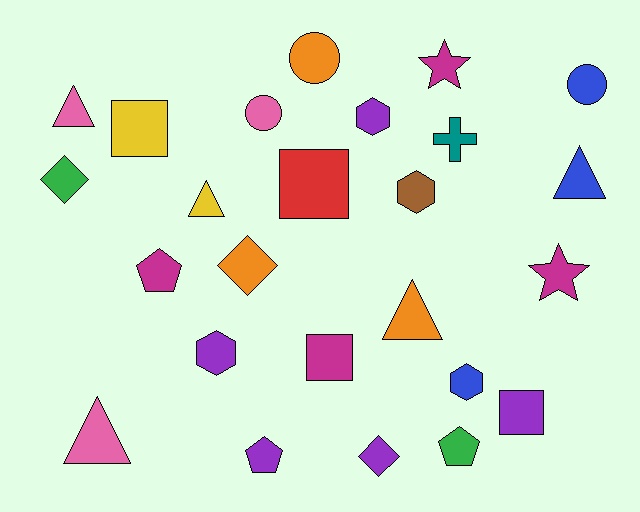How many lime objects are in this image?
There are no lime objects.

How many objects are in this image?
There are 25 objects.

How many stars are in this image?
There are 2 stars.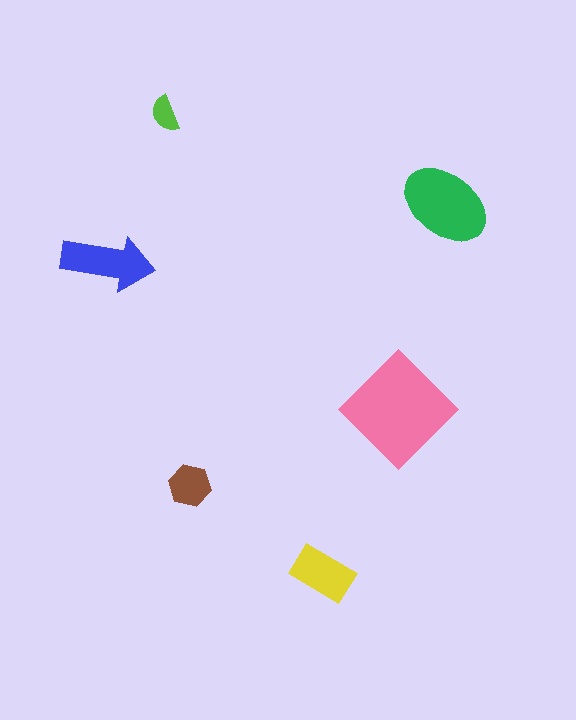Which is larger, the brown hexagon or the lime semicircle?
The brown hexagon.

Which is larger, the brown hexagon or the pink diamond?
The pink diamond.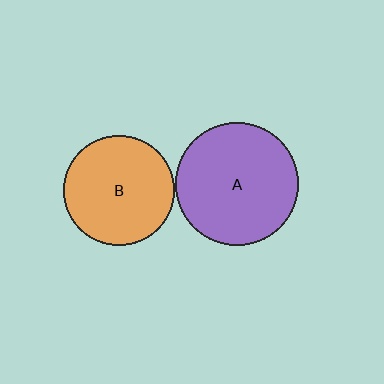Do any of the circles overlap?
No, none of the circles overlap.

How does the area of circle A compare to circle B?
Approximately 1.2 times.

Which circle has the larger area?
Circle A (purple).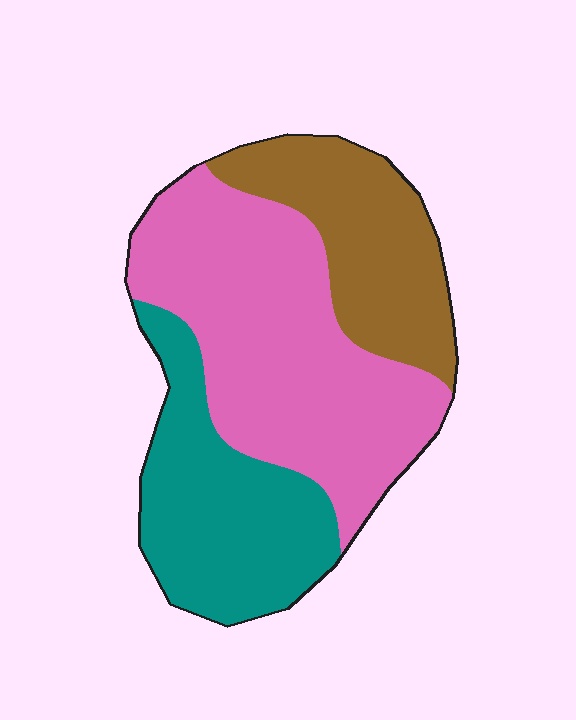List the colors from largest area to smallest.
From largest to smallest: pink, teal, brown.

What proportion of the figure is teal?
Teal takes up between a quarter and a half of the figure.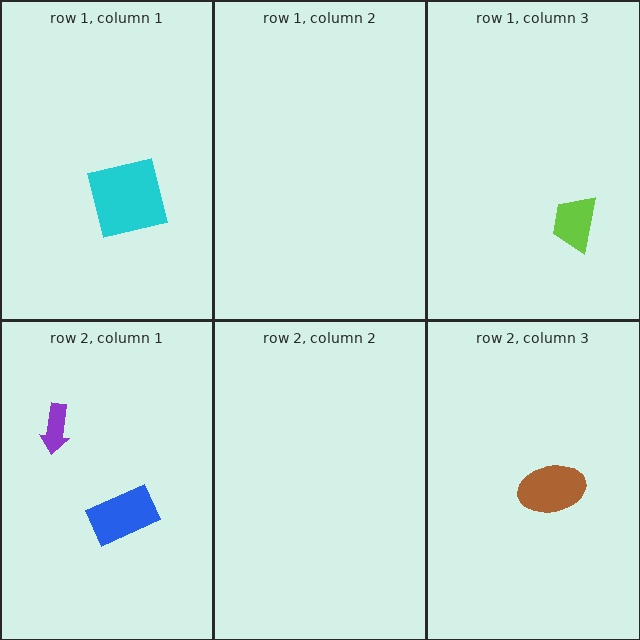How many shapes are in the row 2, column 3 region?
1.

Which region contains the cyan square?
The row 1, column 1 region.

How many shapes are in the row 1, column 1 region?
1.